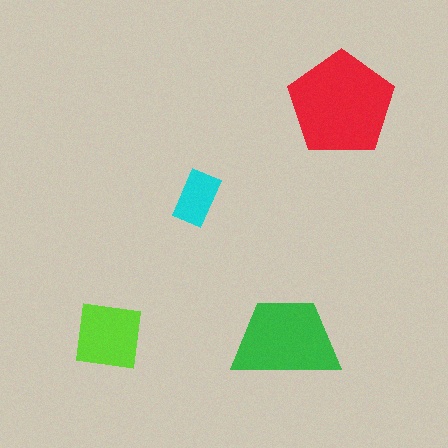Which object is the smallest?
The cyan rectangle.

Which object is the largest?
The red pentagon.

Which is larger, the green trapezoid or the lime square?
The green trapezoid.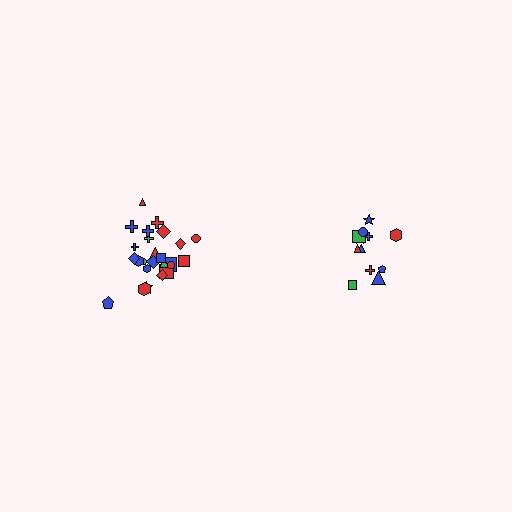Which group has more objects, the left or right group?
The left group.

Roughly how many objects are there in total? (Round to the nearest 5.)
Roughly 35 objects in total.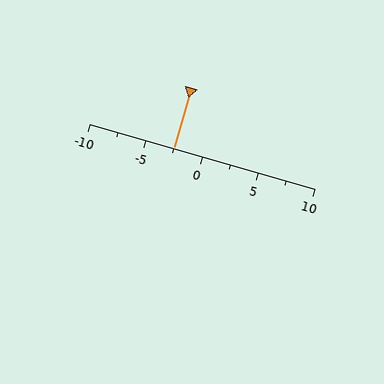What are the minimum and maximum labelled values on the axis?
The axis runs from -10 to 10.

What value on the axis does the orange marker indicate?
The marker indicates approximately -2.5.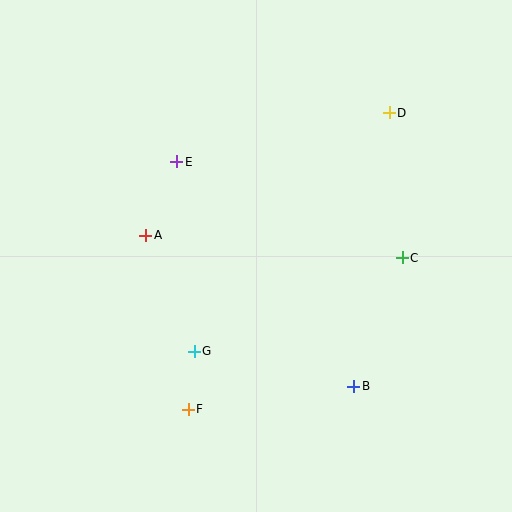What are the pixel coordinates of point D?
Point D is at (389, 113).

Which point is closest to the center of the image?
Point A at (146, 235) is closest to the center.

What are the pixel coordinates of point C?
Point C is at (402, 258).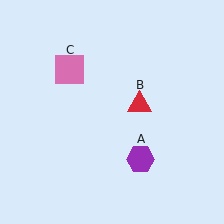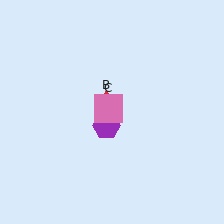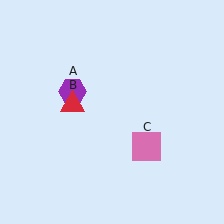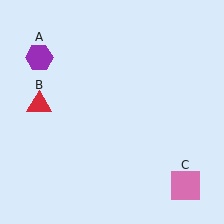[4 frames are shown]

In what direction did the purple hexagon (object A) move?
The purple hexagon (object A) moved up and to the left.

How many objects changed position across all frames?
3 objects changed position: purple hexagon (object A), red triangle (object B), pink square (object C).